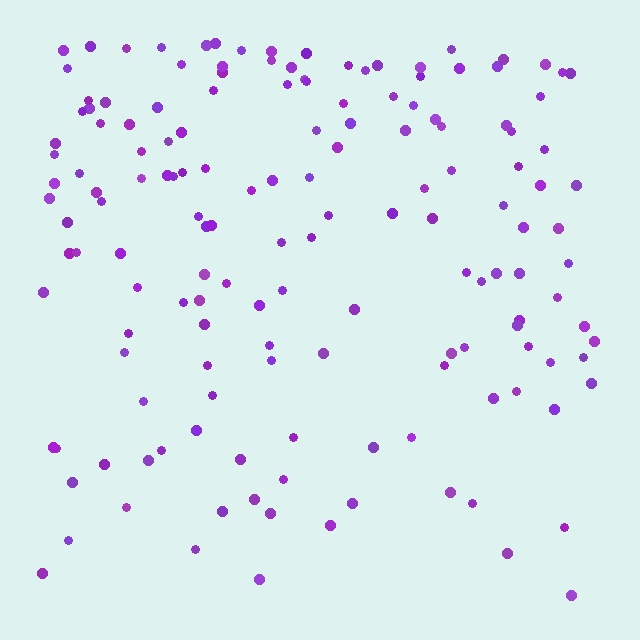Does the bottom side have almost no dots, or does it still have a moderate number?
Still a moderate number, just noticeably fewer than the top.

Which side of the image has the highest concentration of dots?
The top.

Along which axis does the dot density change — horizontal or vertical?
Vertical.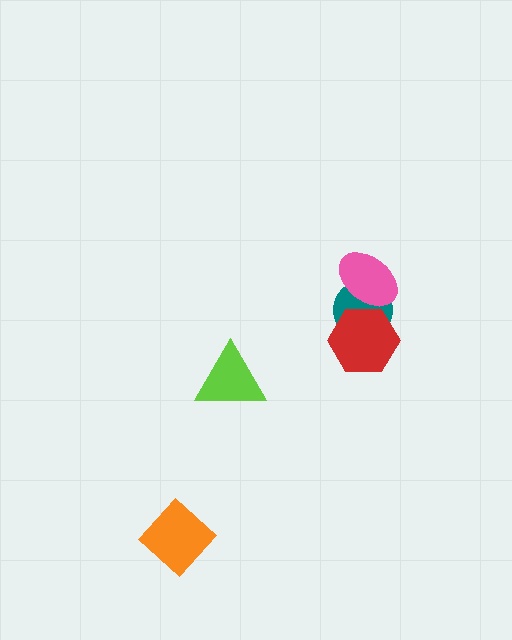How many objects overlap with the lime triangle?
0 objects overlap with the lime triangle.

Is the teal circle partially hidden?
Yes, it is partially covered by another shape.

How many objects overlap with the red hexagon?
2 objects overlap with the red hexagon.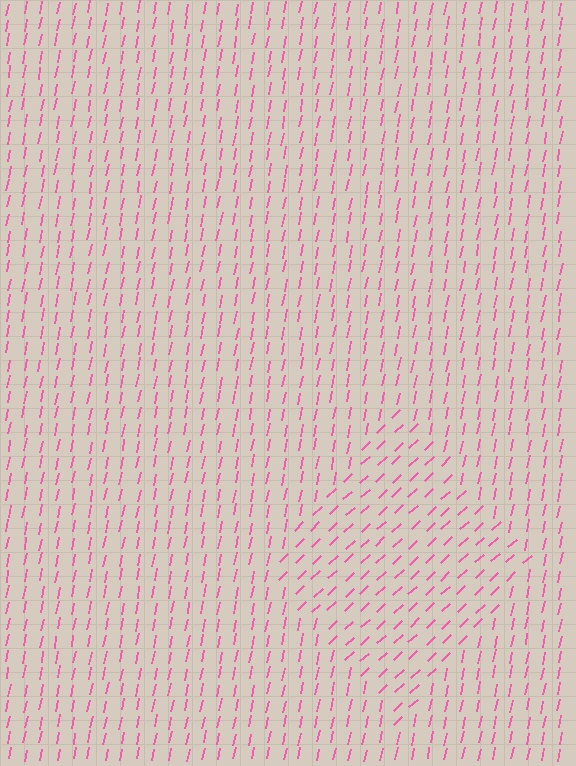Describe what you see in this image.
The image is filled with small pink line segments. A diamond region in the image has lines oriented differently from the surrounding lines, creating a visible texture boundary.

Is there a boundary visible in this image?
Yes, there is a texture boundary formed by a change in line orientation.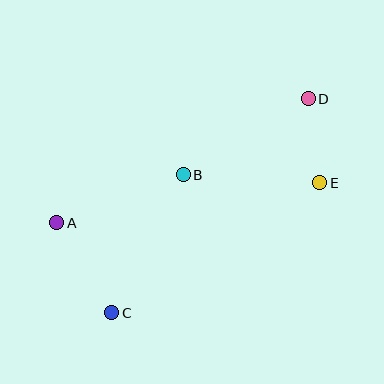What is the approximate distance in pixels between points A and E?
The distance between A and E is approximately 266 pixels.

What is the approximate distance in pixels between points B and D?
The distance between B and D is approximately 146 pixels.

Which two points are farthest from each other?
Points C and D are farthest from each other.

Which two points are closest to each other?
Points D and E are closest to each other.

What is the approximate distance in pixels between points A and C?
The distance between A and C is approximately 105 pixels.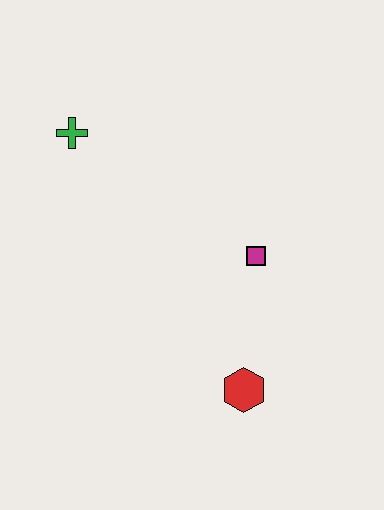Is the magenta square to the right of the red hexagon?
Yes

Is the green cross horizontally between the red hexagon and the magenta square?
No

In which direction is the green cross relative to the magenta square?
The green cross is to the left of the magenta square.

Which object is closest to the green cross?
The magenta square is closest to the green cross.